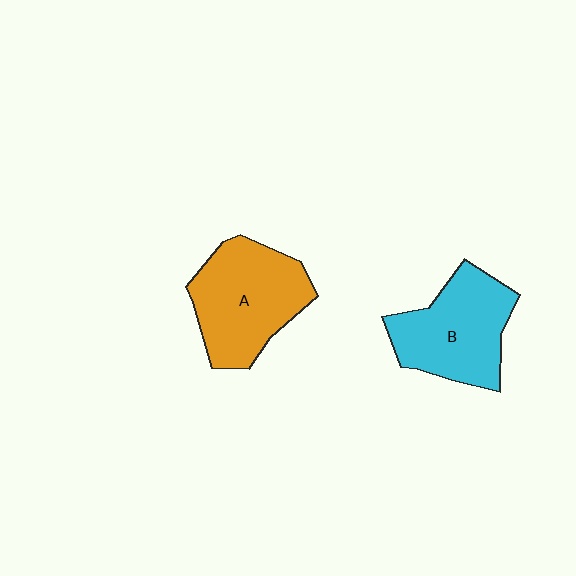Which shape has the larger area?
Shape A (orange).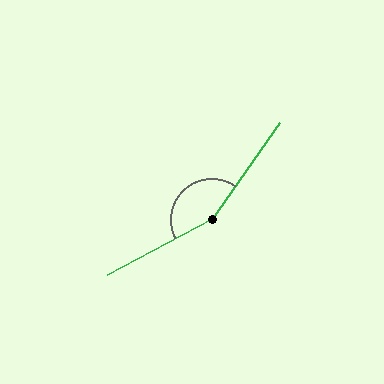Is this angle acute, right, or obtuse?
It is obtuse.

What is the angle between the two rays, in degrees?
Approximately 153 degrees.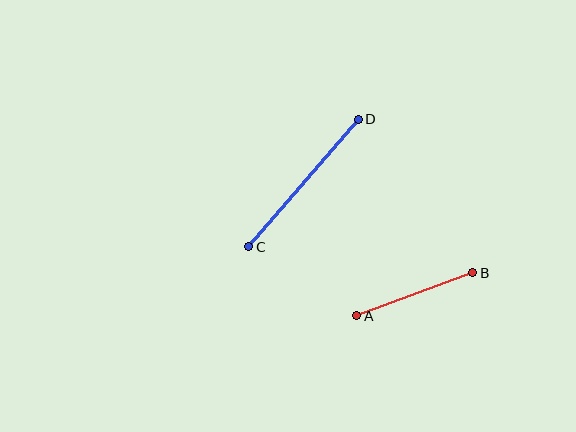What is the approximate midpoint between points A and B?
The midpoint is at approximately (415, 294) pixels.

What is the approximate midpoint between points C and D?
The midpoint is at approximately (303, 183) pixels.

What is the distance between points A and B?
The distance is approximately 124 pixels.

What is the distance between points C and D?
The distance is approximately 168 pixels.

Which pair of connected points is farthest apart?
Points C and D are farthest apart.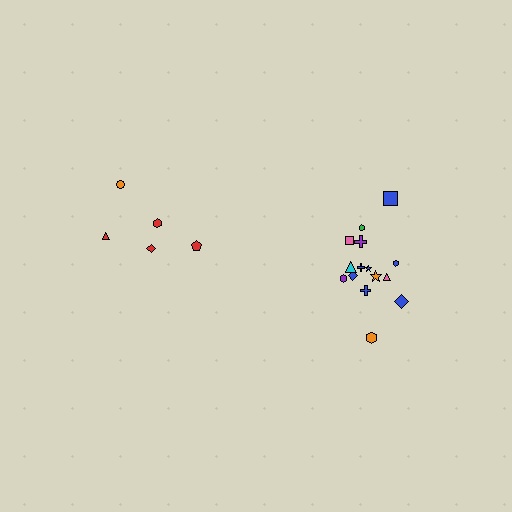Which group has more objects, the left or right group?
The right group.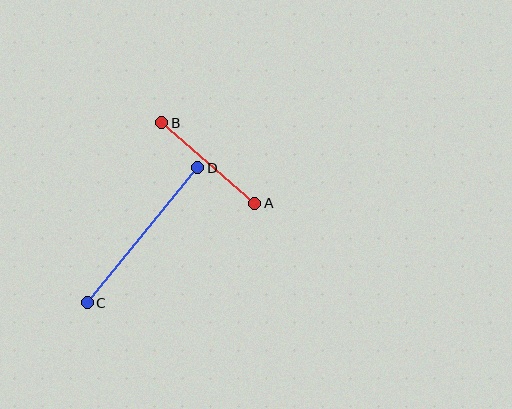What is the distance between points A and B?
The distance is approximately 123 pixels.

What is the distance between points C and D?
The distance is approximately 174 pixels.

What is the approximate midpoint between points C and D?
The midpoint is at approximately (143, 235) pixels.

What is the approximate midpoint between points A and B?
The midpoint is at approximately (208, 163) pixels.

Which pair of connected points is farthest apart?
Points C and D are farthest apart.